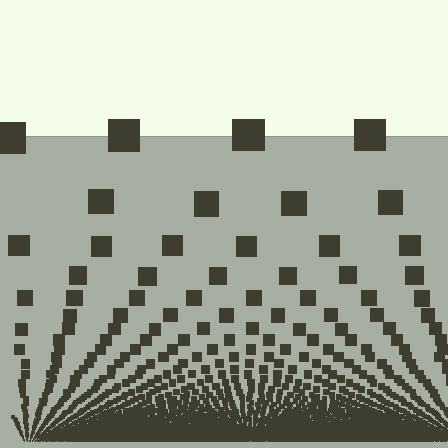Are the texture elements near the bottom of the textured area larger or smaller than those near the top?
Smaller. The gradient is inverted — elements near the bottom are smaller and denser.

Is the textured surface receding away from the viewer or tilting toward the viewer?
The surface appears to tilt toward the viewer. Texture elements get larger and sparser toward the top.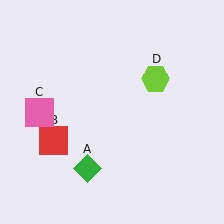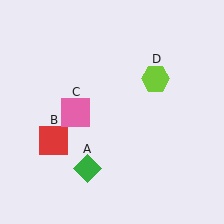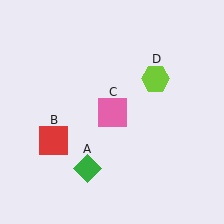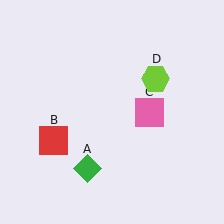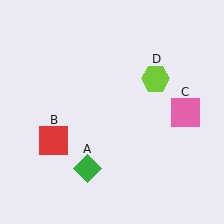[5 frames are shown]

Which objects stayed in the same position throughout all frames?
Green diamond (object A) and red square (object B) and lime hexagon (object D) remained stationary.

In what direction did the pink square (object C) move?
The pink square (object C) moved right.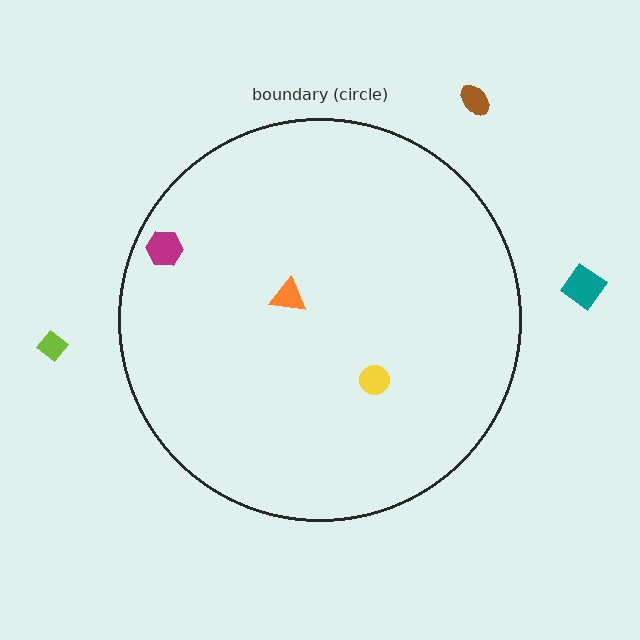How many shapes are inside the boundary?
3 inside, 3 outside.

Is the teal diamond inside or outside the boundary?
Outside.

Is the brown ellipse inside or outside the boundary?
Outside.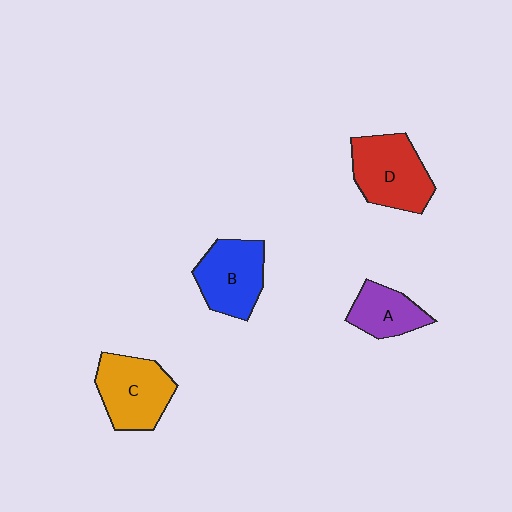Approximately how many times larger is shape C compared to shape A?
Approximately 1.5 times.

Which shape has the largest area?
Shape D (red).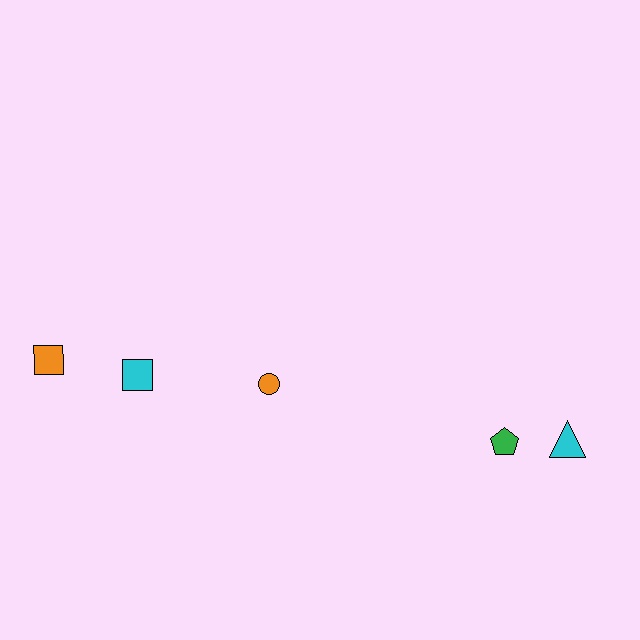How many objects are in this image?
There are 5 objects.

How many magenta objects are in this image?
There are no magenta objects.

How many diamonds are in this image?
There are no diamonds.